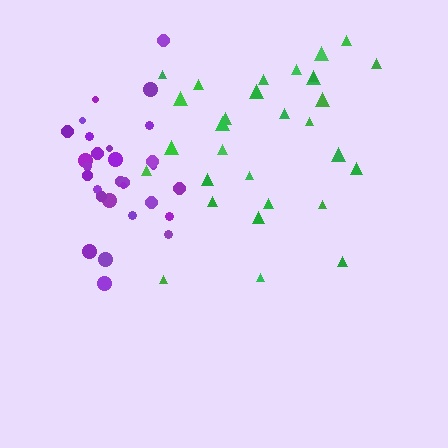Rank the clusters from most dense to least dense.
purple, green.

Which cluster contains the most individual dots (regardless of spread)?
Green (30).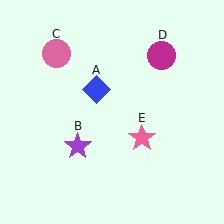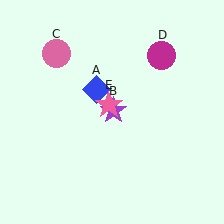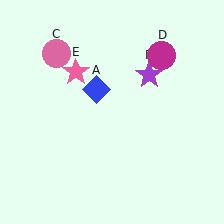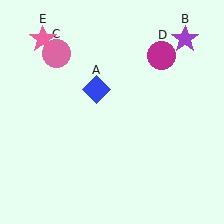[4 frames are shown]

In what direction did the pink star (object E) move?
The pink star (object E) moved up and to the left.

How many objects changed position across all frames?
2 objects changed position: purple star (object B), pink star (object E).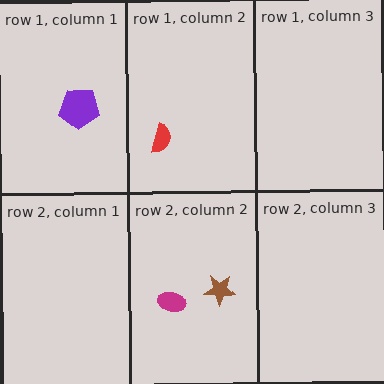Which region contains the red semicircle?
The row 1, column 2 region.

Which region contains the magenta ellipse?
The row 2, column 2 region.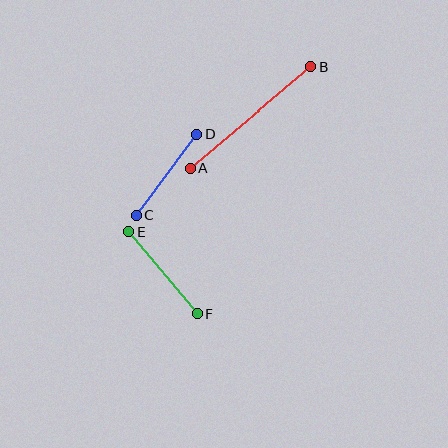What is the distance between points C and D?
The distance is approximately 101 pixels.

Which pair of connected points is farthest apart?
Points A and B are farthest apart.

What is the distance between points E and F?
The distance is approximately 107 pixels.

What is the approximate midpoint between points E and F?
The midpoint is at approximately (163, 273) pixels.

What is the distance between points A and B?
The distance is approximately 158 pixels.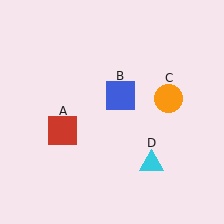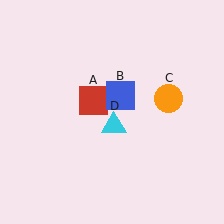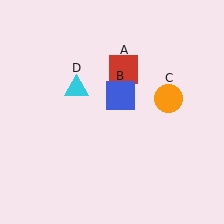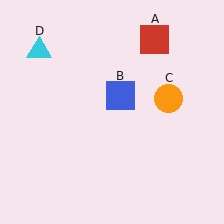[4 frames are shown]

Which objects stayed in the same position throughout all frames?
Blue square (object B) and orange circle (object C) remained stationary.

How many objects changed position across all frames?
2 objects changed position: red square (object A), cyan triangle (object D).